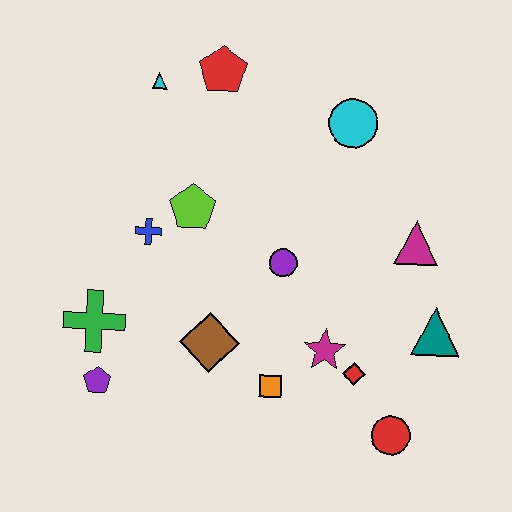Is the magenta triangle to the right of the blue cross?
Yes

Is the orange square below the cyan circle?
Yes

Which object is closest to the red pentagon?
The cyan triangle is closest to the red pentagon.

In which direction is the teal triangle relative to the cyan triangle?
The teal triangle is to the right of the cyan triangle.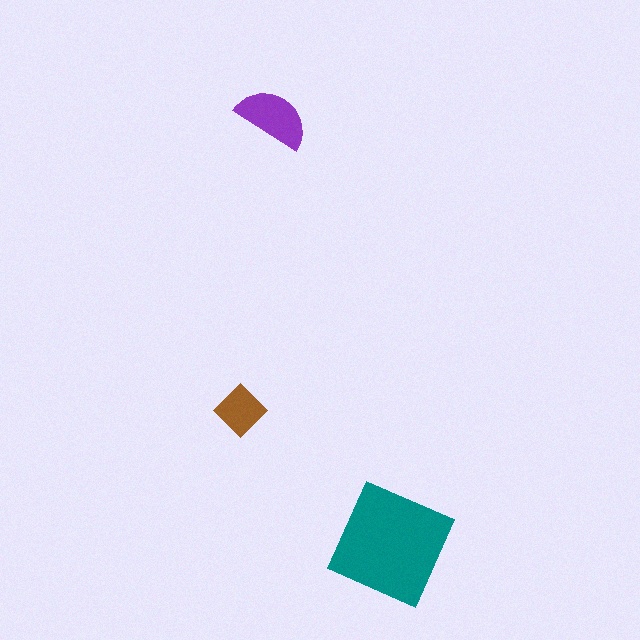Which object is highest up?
The purple semicircle is topmost.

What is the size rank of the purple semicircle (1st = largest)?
2nd.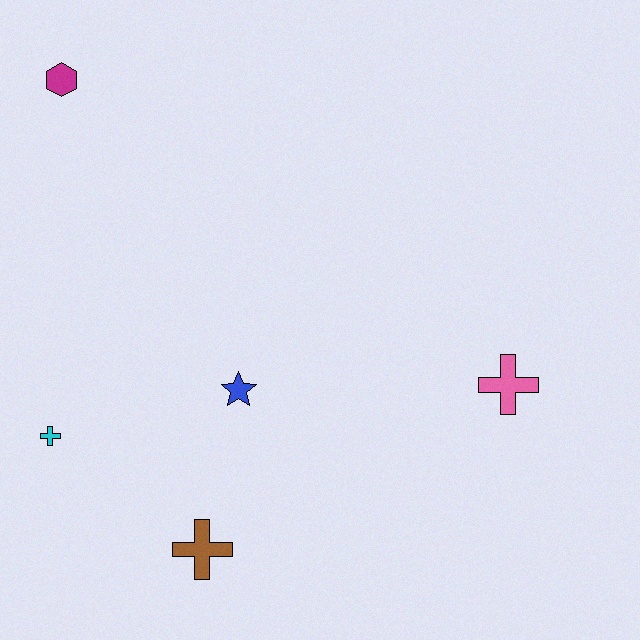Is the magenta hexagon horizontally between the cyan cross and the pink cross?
Yes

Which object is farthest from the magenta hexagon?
The pink cross is farthest from the magenta hexagon.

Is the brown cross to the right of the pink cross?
No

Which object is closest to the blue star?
The brown cross is closest to the blue star.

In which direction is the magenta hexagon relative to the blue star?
The magenta hexagon is above the blue star.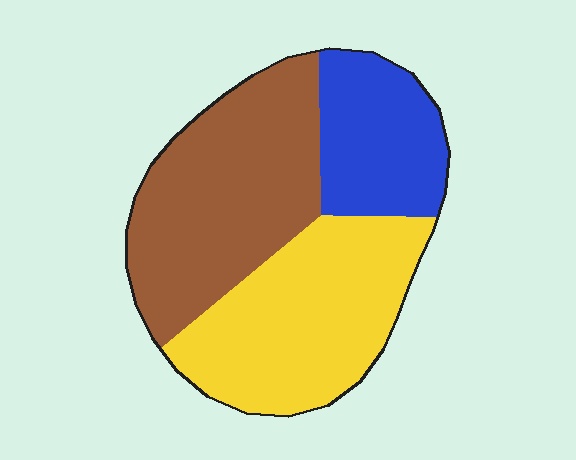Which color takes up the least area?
Blue, at roughly 20%.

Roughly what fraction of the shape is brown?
Brown takes up about two fifths (2/5) of the shape.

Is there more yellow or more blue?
Yellow.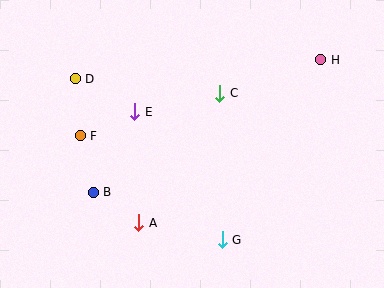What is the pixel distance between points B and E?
The distance between B and E is 90 pixels.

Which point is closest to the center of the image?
Point C at (220, 93) is closest to the center.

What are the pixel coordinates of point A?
Point A is at (139, 223).